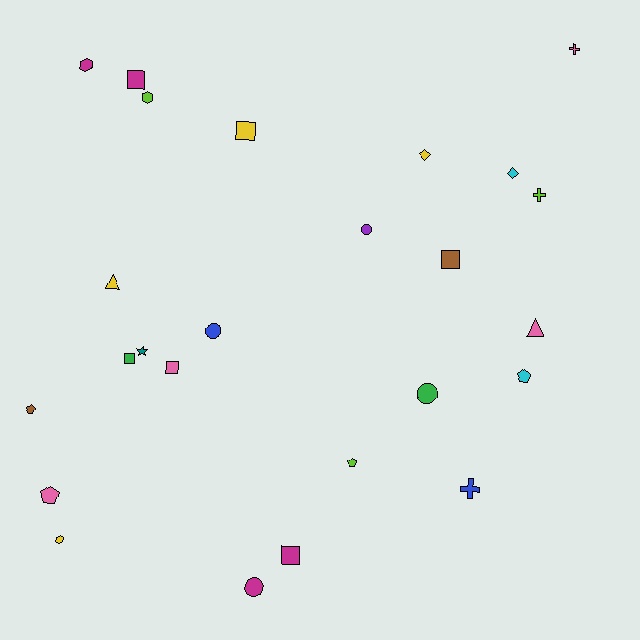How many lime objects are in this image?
There are 3 lime objects.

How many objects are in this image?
There are 25 objects.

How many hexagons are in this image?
There are 3 hexagons.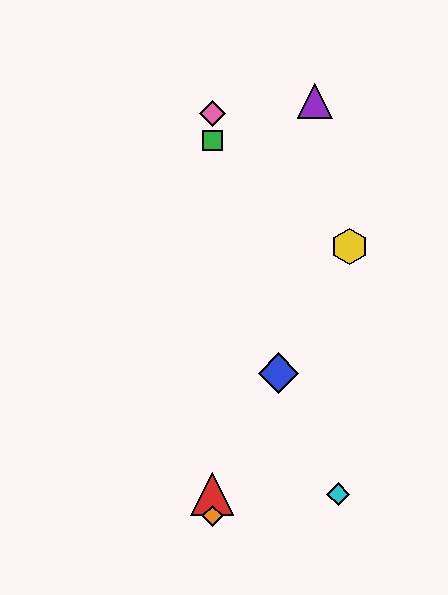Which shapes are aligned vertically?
The red triangle, the green square, the orange diamond, the pink diamond are aligned vertically.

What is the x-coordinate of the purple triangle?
The purple triangle is at x≈315.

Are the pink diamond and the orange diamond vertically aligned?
Yes, both are at x≈212.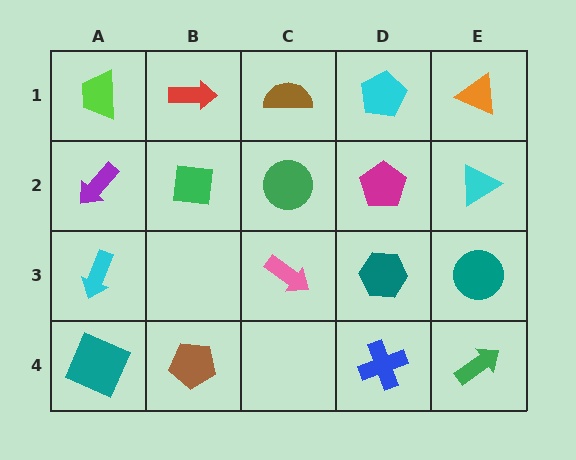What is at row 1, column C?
A brown semicircle.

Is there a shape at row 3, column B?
No, that cell is empty.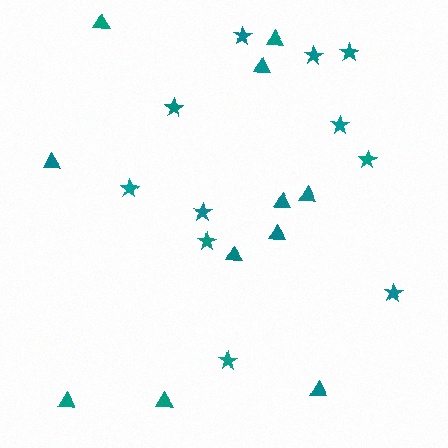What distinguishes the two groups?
There are 2 groups: one group of triangles (11) and one group of stars (11).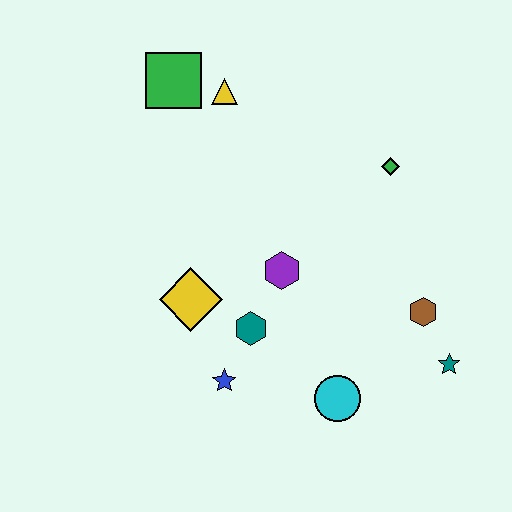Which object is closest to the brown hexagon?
The teal star is closest to the brown hexagon.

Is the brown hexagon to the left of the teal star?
Yes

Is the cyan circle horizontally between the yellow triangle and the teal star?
Yes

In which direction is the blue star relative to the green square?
The blue star is below the green square.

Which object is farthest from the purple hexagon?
The green square is farthest from the purple hexagon.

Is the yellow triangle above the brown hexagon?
Yes